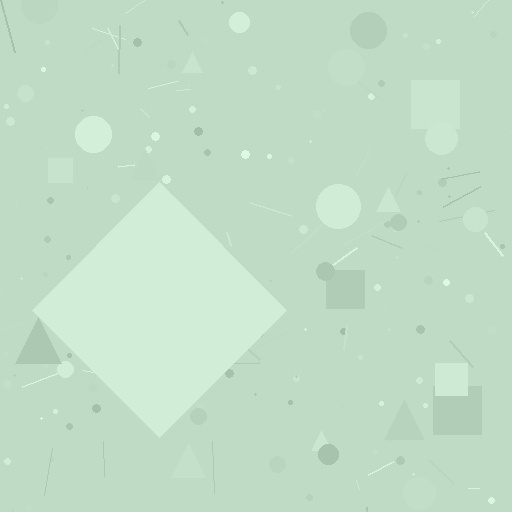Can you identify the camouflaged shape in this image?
The camouflaged shape is a diamond.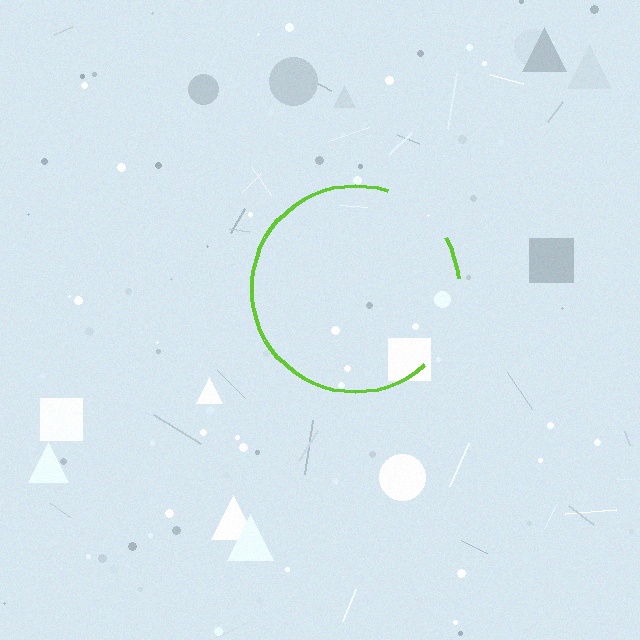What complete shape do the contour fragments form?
The contour fragments form a circle.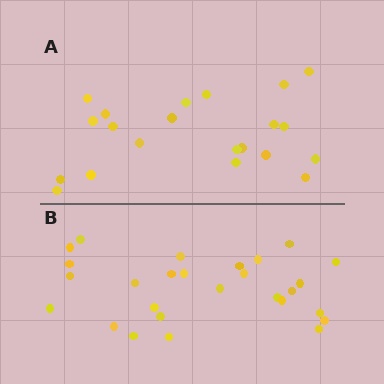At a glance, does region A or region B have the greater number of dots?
Region B (the bottom region) has more dots.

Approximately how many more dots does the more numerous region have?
Region B has about 6 more dots than region A.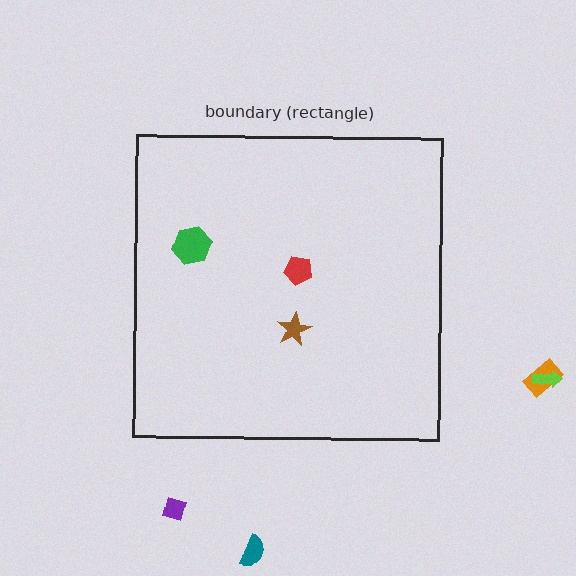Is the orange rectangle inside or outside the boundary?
Outside.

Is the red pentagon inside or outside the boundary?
Inside.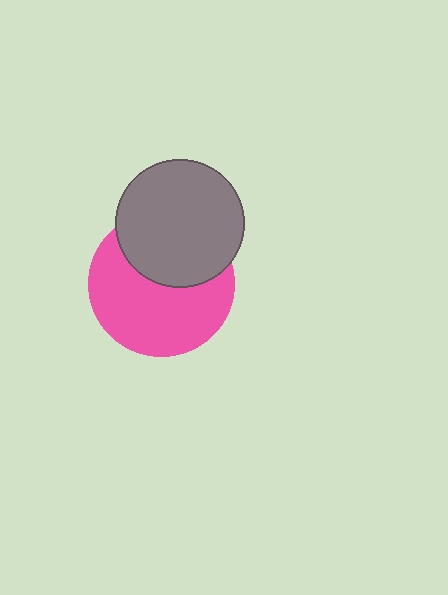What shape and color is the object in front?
The object in front is a gray circle.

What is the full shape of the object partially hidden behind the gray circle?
The partially hidden object is a pink circle.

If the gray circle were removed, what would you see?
You would see the complete pink circle.